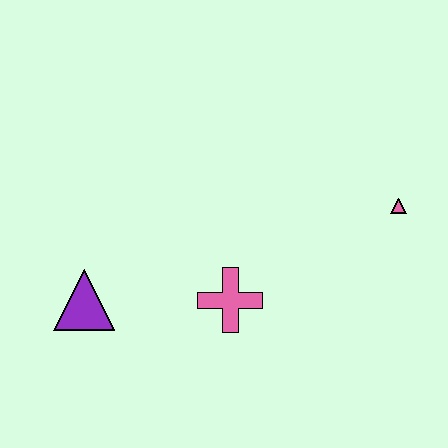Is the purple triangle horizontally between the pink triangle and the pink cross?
No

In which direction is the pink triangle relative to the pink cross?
The pink triangle is to the right of the pink cross.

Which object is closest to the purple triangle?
The pink cross is closest to the purple triangle.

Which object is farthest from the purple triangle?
The pink triangle is farthest from the purple triangle.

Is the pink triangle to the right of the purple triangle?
Yes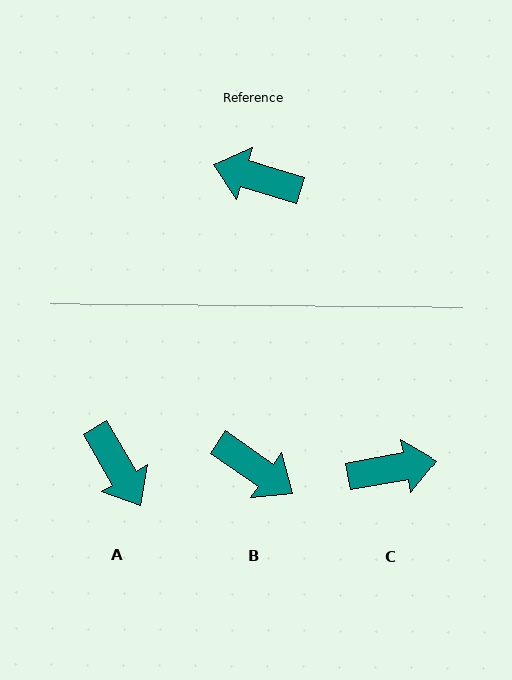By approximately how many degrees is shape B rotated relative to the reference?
Approximately 162 degrees counter-clockwise.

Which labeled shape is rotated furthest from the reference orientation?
B, about 162 degrees away.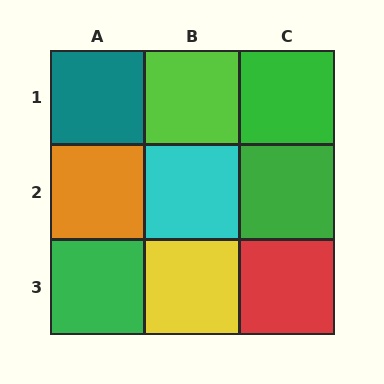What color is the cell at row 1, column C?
Green.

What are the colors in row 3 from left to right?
Green, yellow, red.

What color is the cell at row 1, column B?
Lime.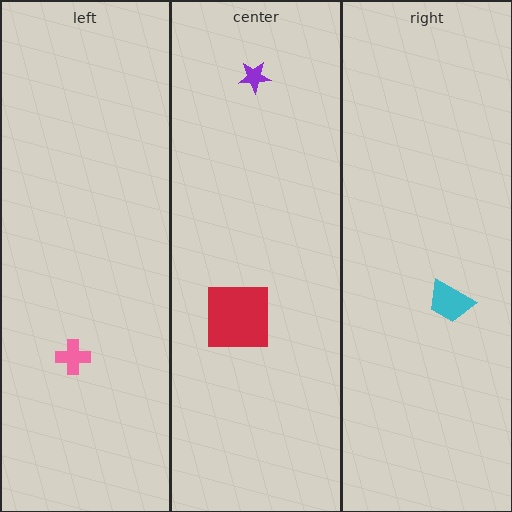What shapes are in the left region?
The pink cross.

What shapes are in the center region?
The red square, the purple star.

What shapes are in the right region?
The cyan trapezoid.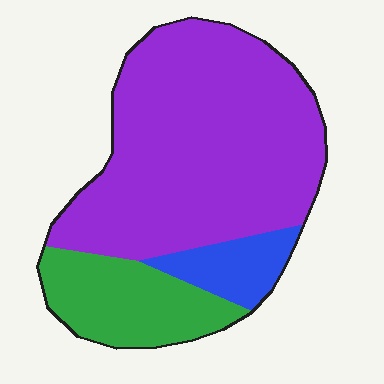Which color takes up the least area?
Blue, at roughly 10%.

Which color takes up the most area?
Purple, at roughly 70%.